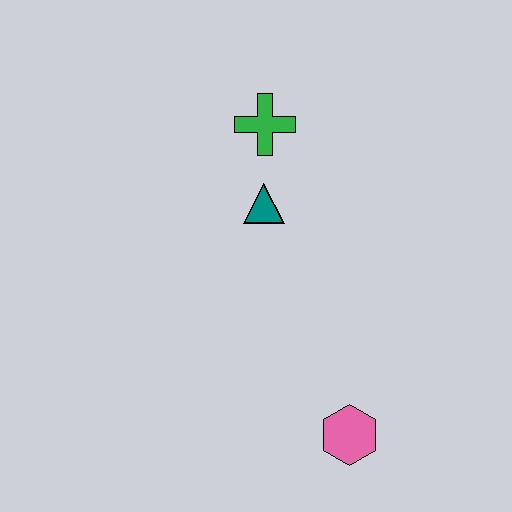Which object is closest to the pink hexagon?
The teal triangle is closest to the pink hexagon.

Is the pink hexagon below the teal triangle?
Yes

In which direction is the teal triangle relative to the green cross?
The teal triangle is below the green cross.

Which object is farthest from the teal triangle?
The pink hexagon is farthest from the teal triangle.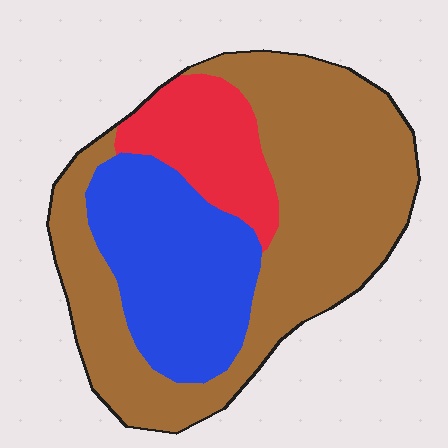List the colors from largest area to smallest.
From largest to smallest: brown, blue, red.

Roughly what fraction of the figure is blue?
Blue covers around 30% of the figure.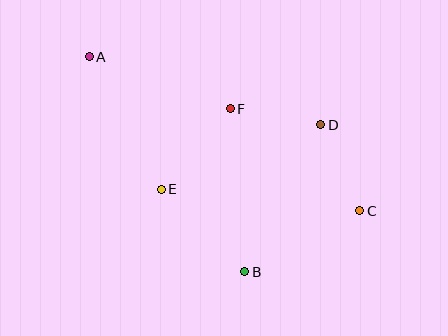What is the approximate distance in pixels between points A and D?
The distance between A and D is approximately 242 pixels.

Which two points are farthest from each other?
Points A and C are farthest from each other.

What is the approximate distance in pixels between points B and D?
The distance between B and D is approximately 165 pixels.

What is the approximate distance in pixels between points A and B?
The distance between A and B is approximately 265 pixels.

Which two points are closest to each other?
Points D and F are closest to each other.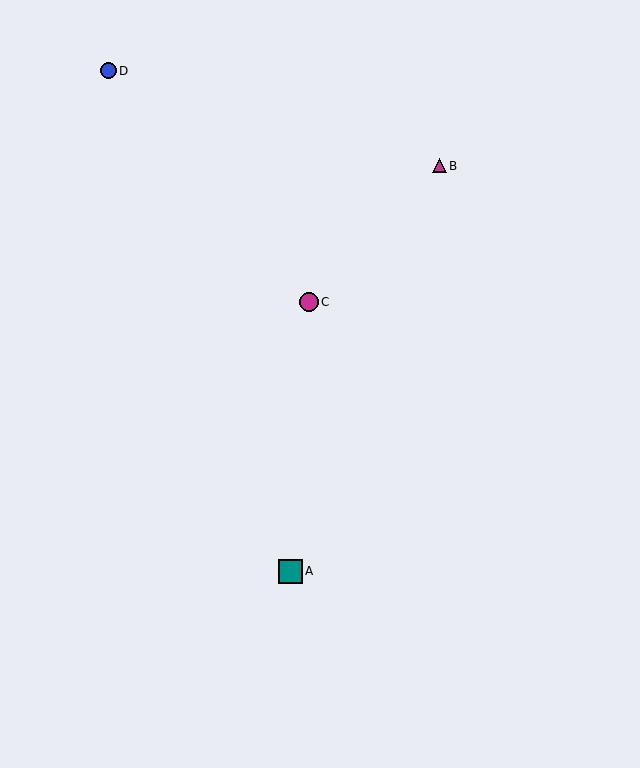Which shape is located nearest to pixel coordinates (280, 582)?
The teal square (labeled A) at (290, 571) is nearest to that location.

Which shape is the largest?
The teal square (labeled A) is the largest.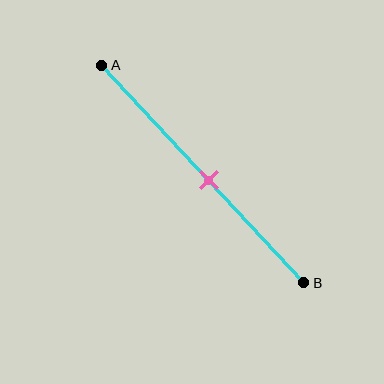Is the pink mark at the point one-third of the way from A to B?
No, the mark is at about 55% from A, not at the 33% one-third point.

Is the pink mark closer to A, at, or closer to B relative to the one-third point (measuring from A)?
The pink mark is closer to point B than the one-third point of segment AB.